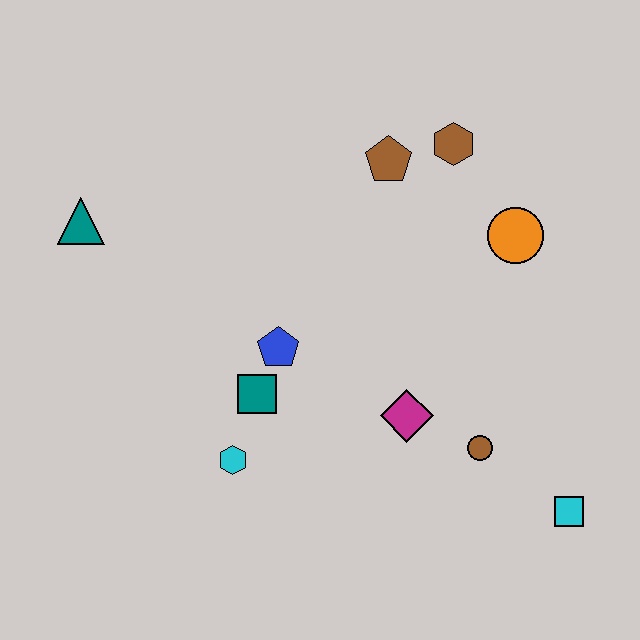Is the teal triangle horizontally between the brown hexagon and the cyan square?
No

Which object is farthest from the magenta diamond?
The teal triangle is farthest from the magenta diamond.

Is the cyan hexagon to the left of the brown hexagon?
Yes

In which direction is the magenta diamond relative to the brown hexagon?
The magenta diamond is below the brown hexagon.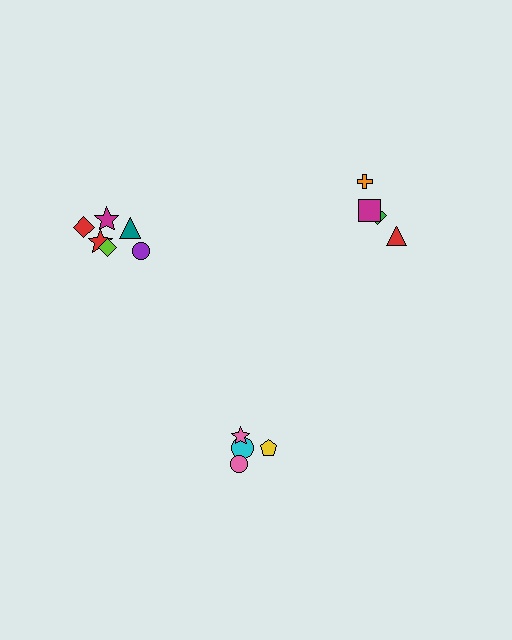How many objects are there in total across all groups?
There are 14 objects.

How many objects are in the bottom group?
There are 4 objects.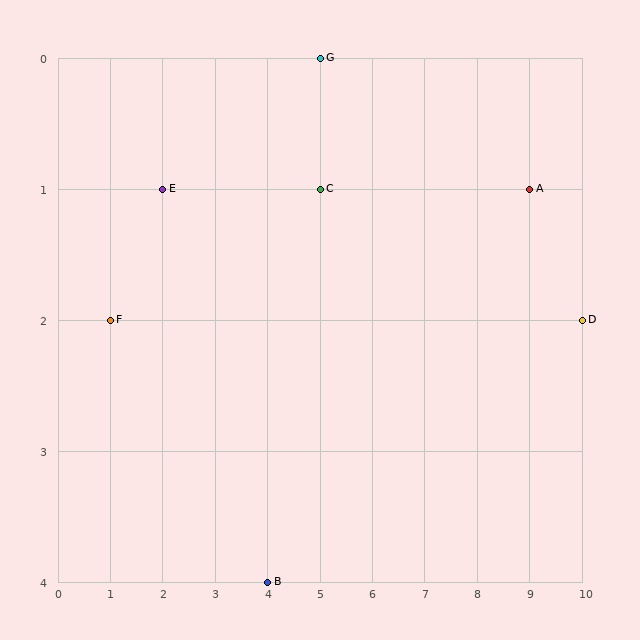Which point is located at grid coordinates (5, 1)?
Point C is at (5, 1).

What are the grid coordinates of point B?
Point B is at grid coordinates (4, 4).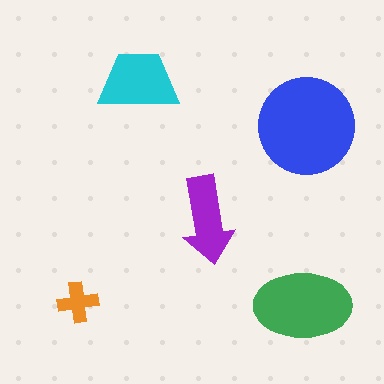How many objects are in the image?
There are 5 objects in the image.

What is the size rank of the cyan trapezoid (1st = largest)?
3rd.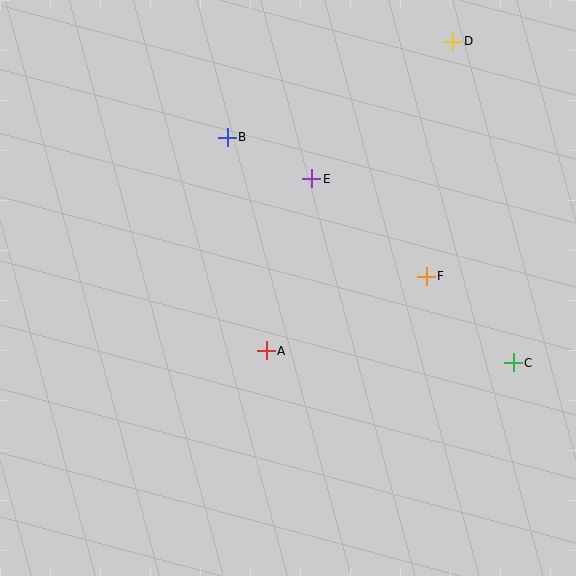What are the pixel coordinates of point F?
Point F is at (426, 276).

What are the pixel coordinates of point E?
Point E is at (312, 179).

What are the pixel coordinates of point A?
Point A is at (266, 351).